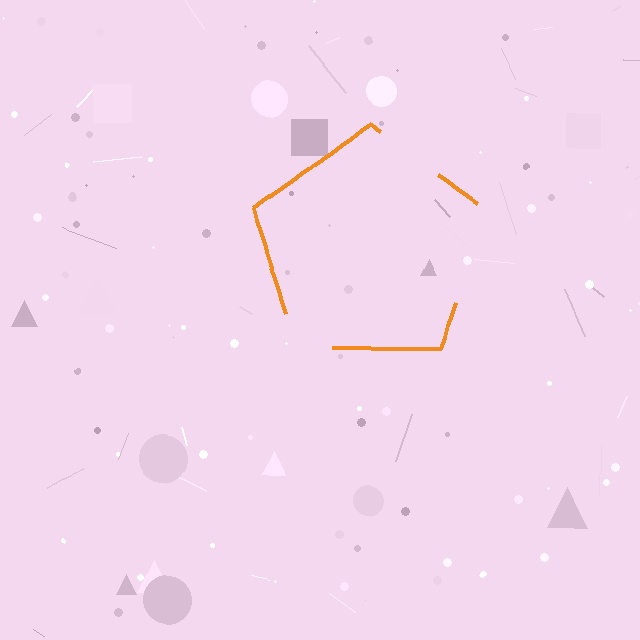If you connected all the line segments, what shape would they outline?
They would outline a pentagon.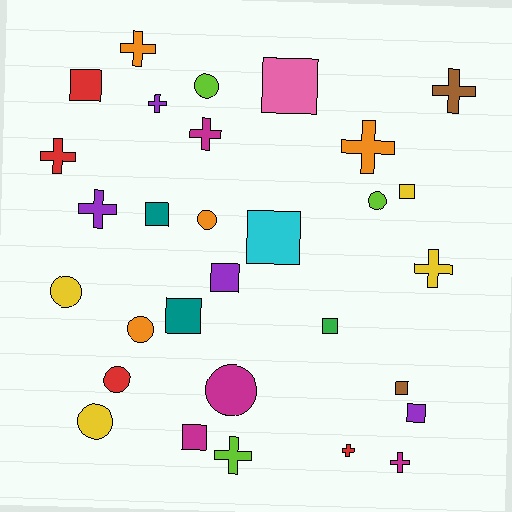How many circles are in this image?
There are 8 circles.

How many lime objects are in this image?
There are 3 lime objects.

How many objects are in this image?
There are 30 objects.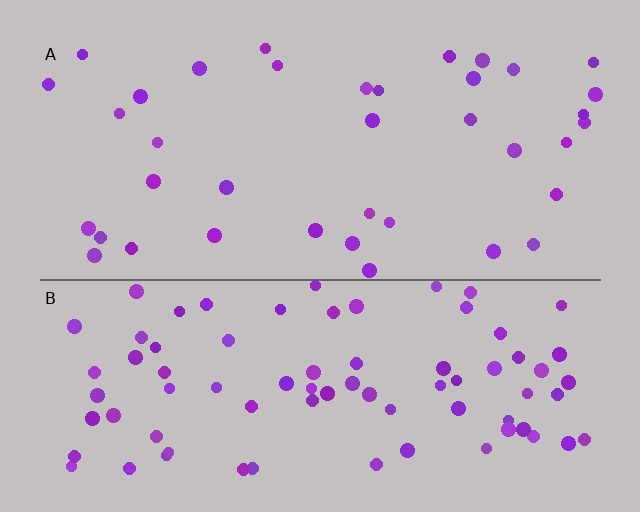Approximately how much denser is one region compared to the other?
Approximately 2.1× — region B over region A.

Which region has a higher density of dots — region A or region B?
B (the bottom).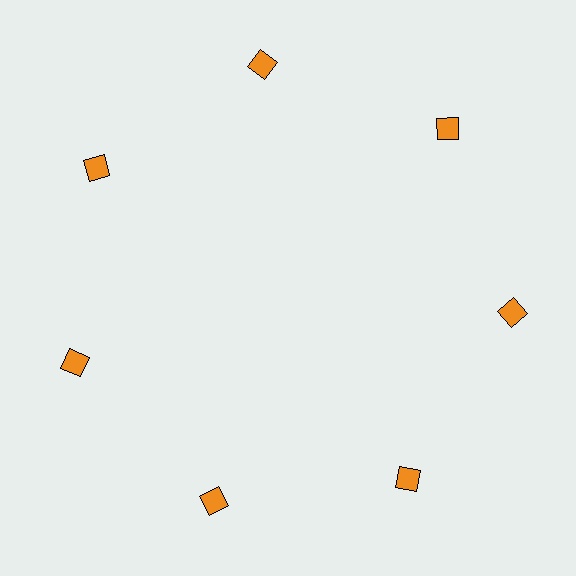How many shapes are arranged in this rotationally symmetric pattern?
There are 7 shapes, arranged in 7 groups of 1.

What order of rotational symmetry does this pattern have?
This pattern has 7-fold rotational symmetry.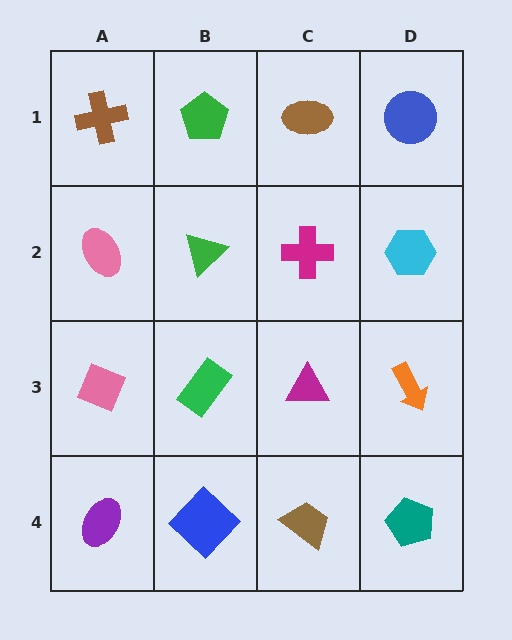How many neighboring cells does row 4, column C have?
3.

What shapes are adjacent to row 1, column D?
A cyan hexagon (row 2, column D), a brown ellipse (row 1, column C).